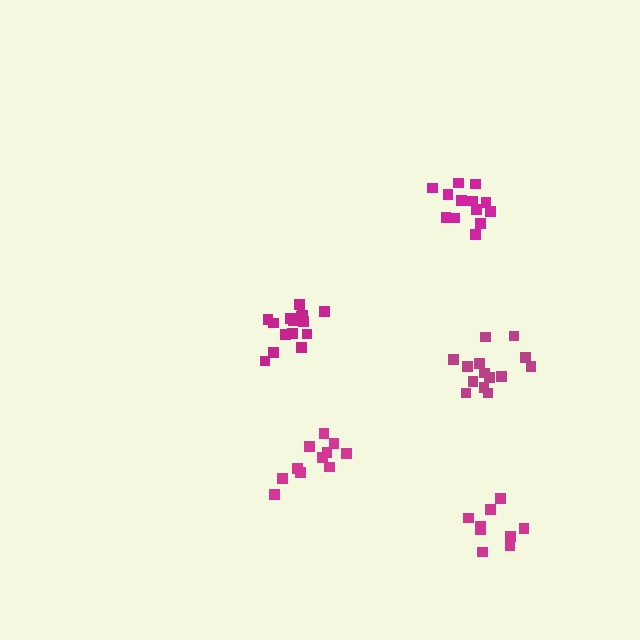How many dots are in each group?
Group 1: 15 dots, Group 2: 9 dots, Group 3: 11 dots, Group 4: 14 dots, Group 5: 13 dots (62 total).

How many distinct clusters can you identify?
There are 5 distinct clusters.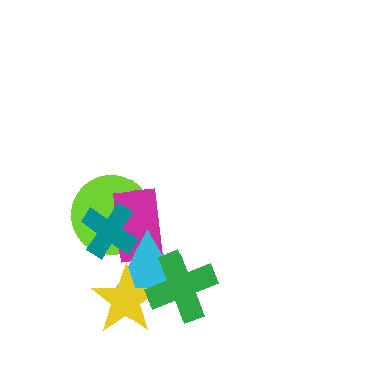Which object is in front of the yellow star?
The green cross is in front of the yellow star.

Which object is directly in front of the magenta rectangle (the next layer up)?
The cyan triangle is directly in front of the magenta rectangle.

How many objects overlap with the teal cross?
3 objects overlap with the teal cross.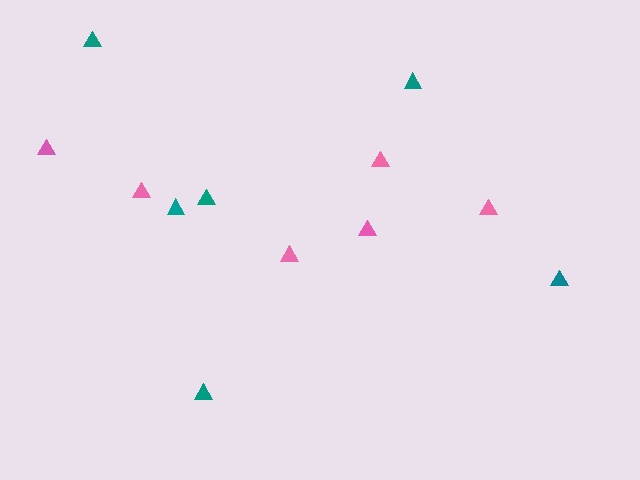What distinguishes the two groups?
There are 2 groups: one group of teal triangles (6) and one group of pink triangles (6).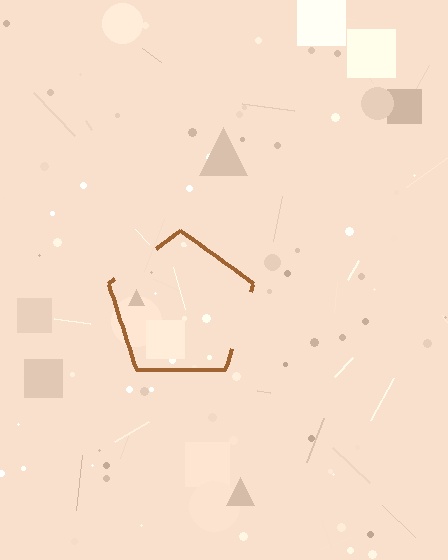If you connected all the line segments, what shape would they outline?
They would outline a pentagon.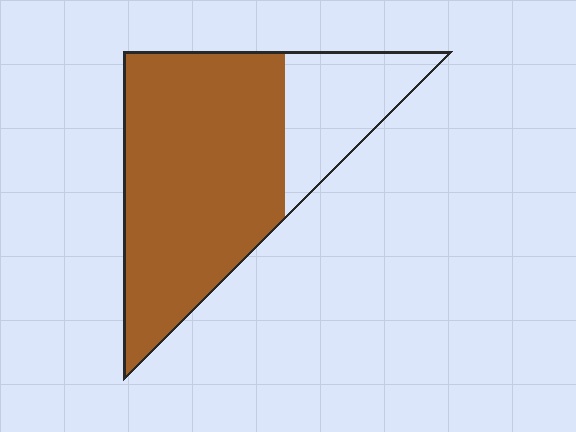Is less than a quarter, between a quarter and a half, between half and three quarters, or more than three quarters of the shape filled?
Between half and three quarters.